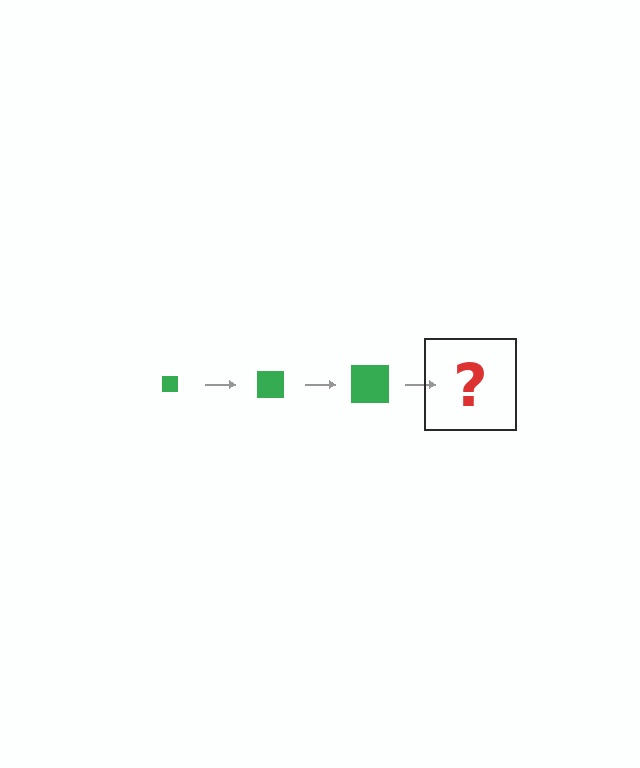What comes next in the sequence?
The next element should be a green square, larger than the previous one.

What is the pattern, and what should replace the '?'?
The pattern is that the square gets progressively larger each step. The '?' should be a green square, larger than the previous one.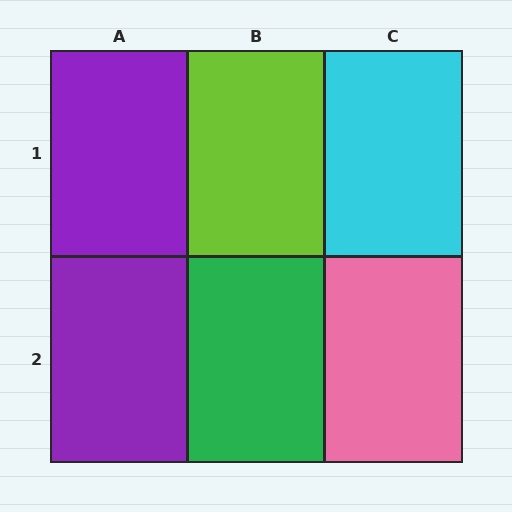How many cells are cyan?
1 cell is cyan.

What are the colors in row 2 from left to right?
Purple, green, pink.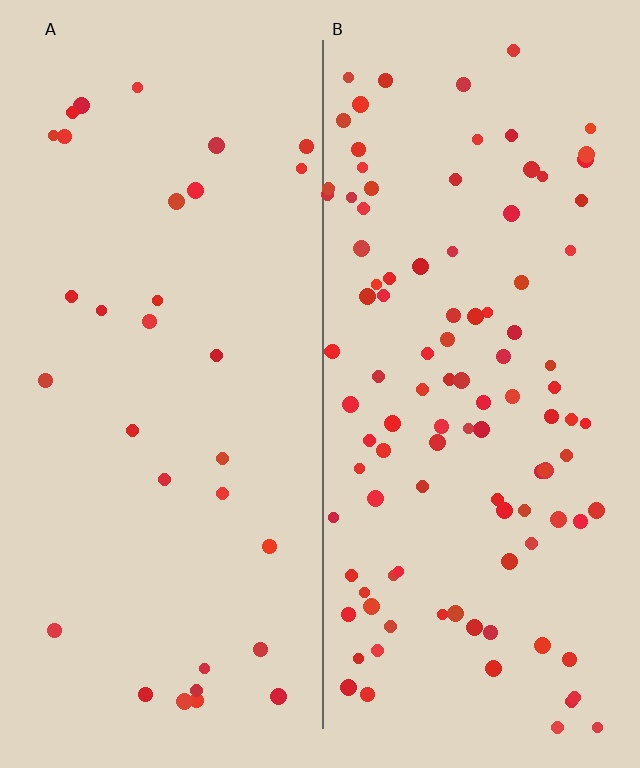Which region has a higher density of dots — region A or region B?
B (the right).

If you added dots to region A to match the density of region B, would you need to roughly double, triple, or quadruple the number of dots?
Approximately triple.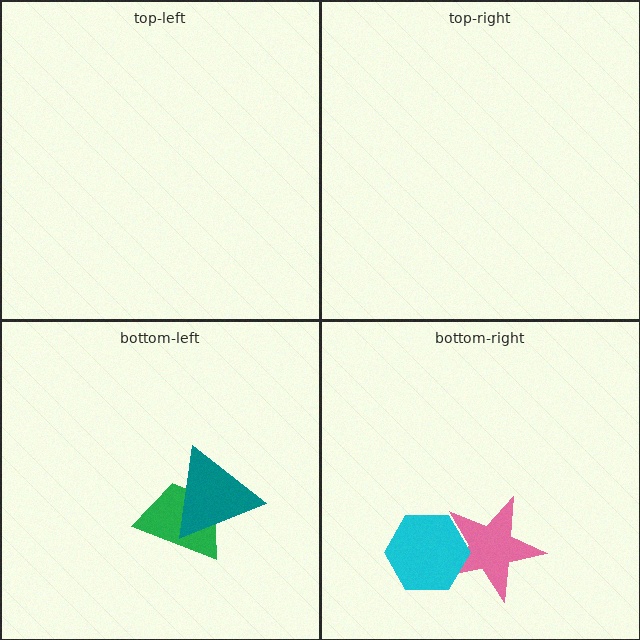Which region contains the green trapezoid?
The bottom-left region.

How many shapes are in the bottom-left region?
2.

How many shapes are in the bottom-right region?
2.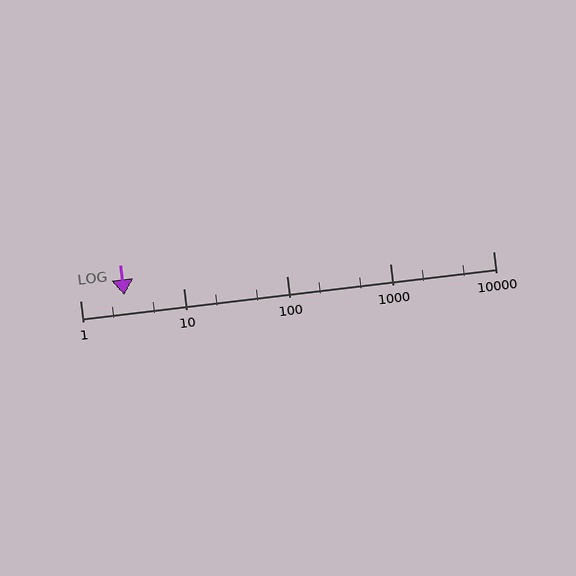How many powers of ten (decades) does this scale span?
The scale spans 4 decades, from 1 to 10000.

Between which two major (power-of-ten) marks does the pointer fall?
The pointer is between 1 and 10.